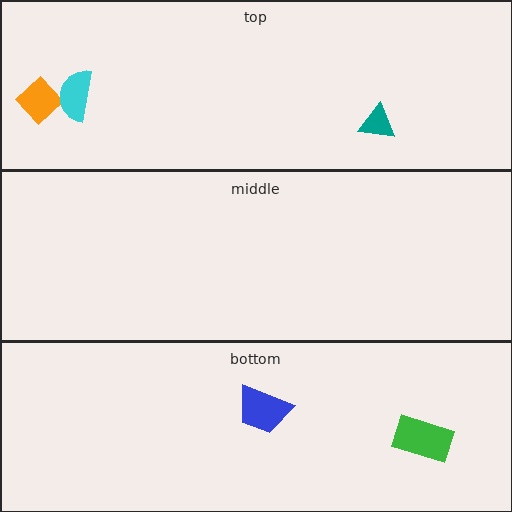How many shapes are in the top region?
3.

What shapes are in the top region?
The teal triangle, the orange diamond, the cyan semicircle.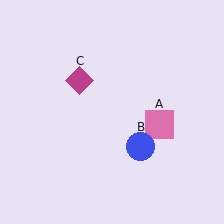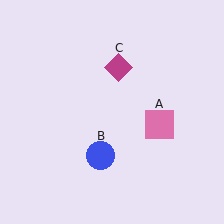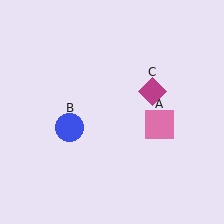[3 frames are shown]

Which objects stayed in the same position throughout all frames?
Pink square (object A) remained stationary.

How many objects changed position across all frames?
2 objects changed position: blue circle (object B), magenta diamond (object C).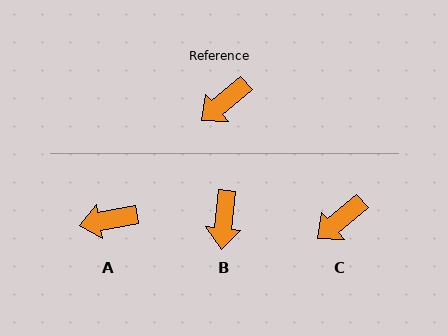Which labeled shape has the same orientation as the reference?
C.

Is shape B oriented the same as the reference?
No, it is off by about 44 degrees.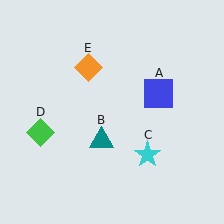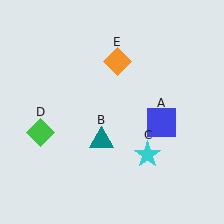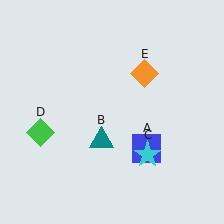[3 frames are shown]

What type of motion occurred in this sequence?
The blue square (object A), orange diamond (object E) rotated clockwise around the center of the scene.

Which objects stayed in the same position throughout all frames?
Teal triangle (object B) and cyan star (object C) and green diamond (object D) remained stationary.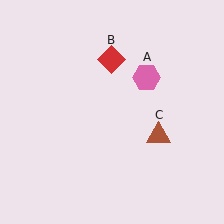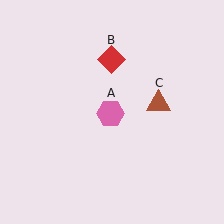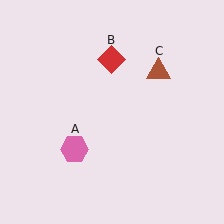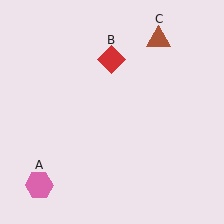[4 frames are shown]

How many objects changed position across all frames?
2 objects changed position: pink hexagon (object A), brown triangle (object C).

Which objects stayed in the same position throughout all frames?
Red diamond (object B) remained stationary.